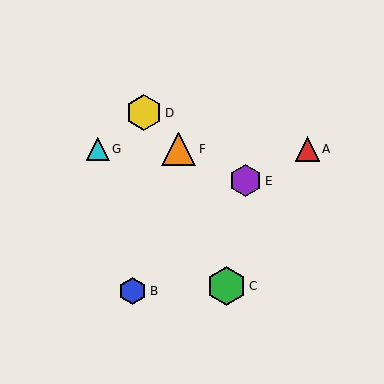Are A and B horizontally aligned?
No, A is at y≈149 and B is at y≈291.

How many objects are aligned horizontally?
3 objects (A, F, G) are aligned horizontally.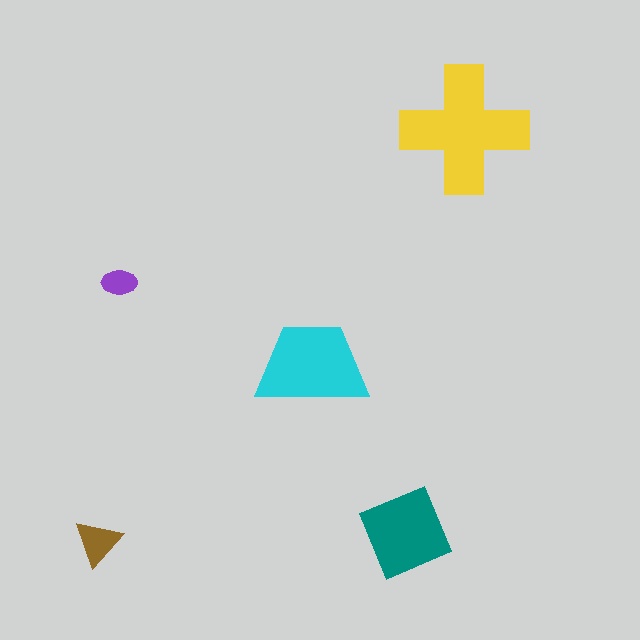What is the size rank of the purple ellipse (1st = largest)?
5th.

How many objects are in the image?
There are 5 objects in the image.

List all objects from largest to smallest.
The yellow cross, the cyan trapezoid, the teal square, the brown triangle, the purple ellipse.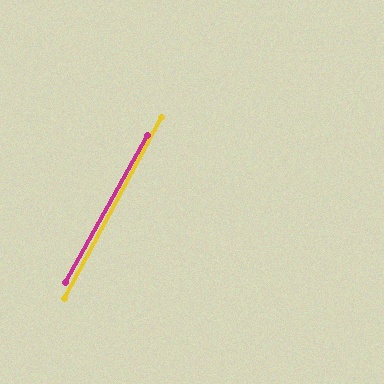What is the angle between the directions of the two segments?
Approximately 1 degree.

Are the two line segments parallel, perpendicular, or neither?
Parallel — their directions differ by only 0.8°.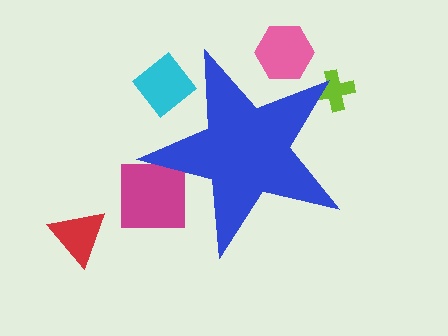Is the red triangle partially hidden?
No, the red triangle is fully visible.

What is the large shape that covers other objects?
A blue star.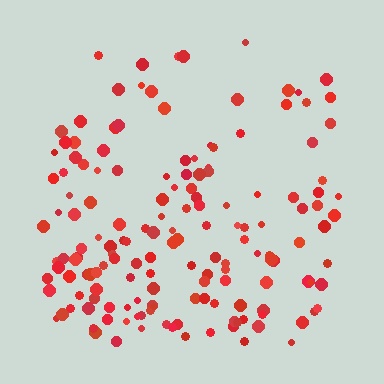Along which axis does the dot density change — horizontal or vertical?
Vertical.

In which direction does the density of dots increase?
From top to bottom, with the bottom side densest.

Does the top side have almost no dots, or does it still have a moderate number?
Still a moderate number, just noticeably fewer than the bottom.